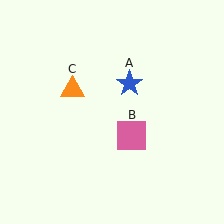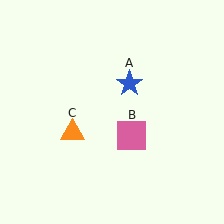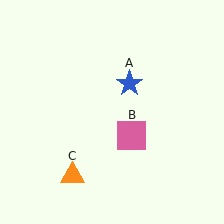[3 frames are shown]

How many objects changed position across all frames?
1 object changed position: orange triangle (object C).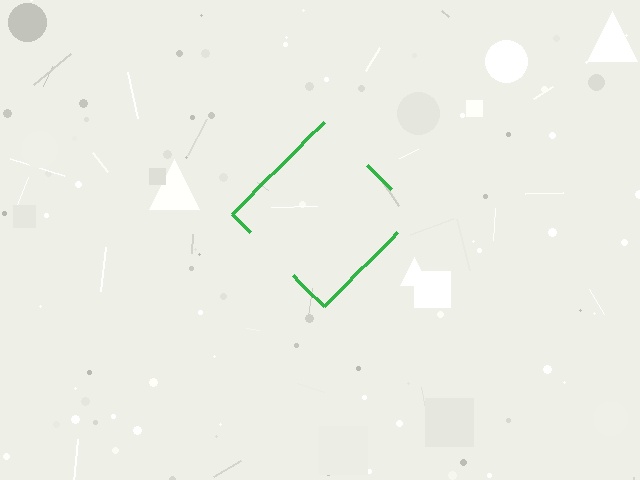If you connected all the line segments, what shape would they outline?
They would outline a diamond.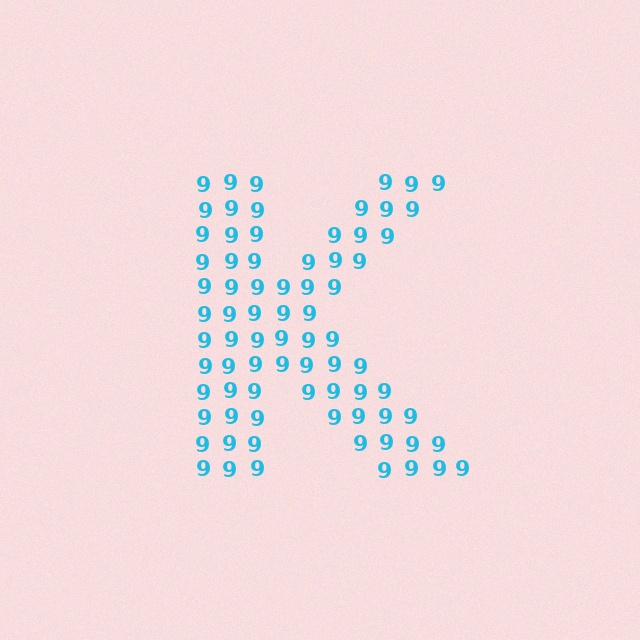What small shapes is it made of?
It is made of small digit 9's.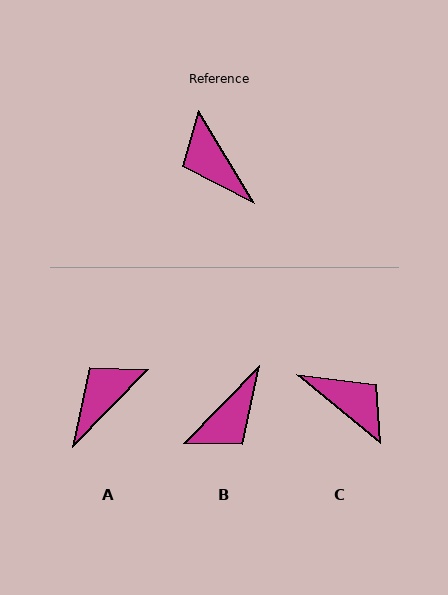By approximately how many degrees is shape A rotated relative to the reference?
Approximately 75 degrees clockwise.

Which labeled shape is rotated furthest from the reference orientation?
C, about 160 degrees away.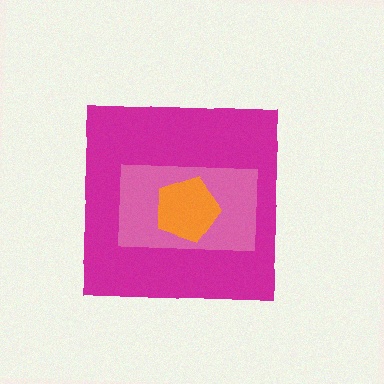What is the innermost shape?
The orange pentagon.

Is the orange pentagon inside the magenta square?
Yes.